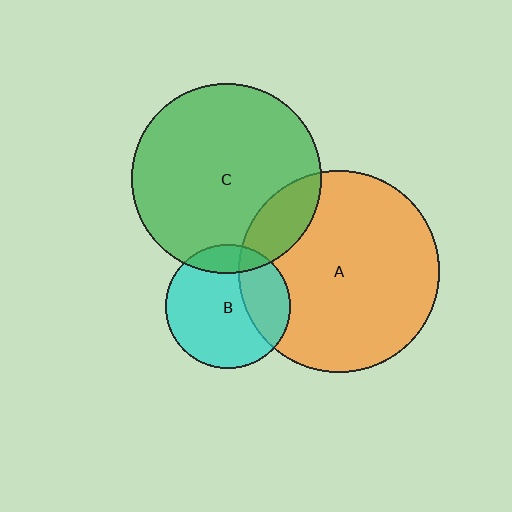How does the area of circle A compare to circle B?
Approximately 2.6 times.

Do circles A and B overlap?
Yes.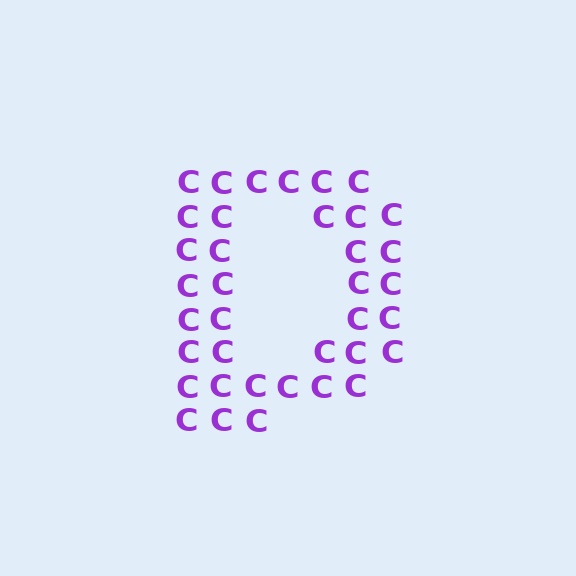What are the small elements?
The small elements are letter C's.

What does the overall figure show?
The overall figure shows the letter D.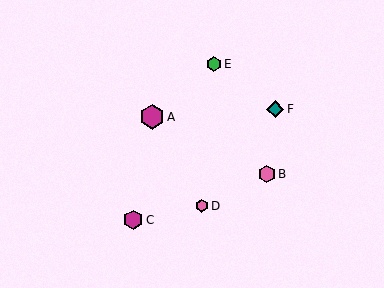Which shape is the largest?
The magenta hexagon (labeled A) is the largest.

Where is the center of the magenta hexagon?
The center of the magenta hexagon is at (133, 220).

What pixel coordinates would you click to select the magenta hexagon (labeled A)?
Click at (152, 117) to select the magenta hexagon A.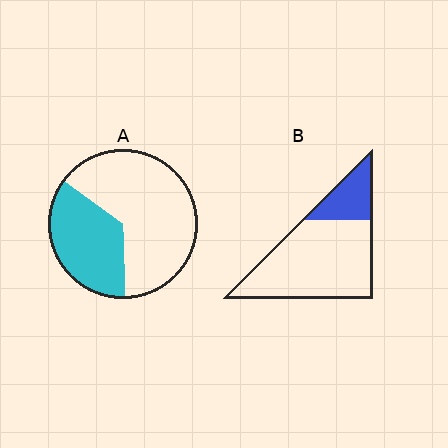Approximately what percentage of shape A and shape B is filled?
A is approximately 35% and B is approximately 25%.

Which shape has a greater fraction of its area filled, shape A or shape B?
Shape A.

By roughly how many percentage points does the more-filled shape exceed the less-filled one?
By roughly 15 percentage points (A over B).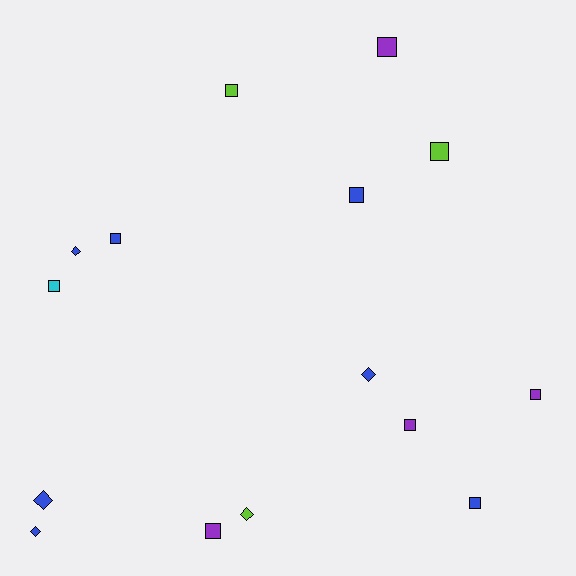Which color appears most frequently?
Blue, with 7 objects.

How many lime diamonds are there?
There is 1 lime diamond.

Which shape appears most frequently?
Square, with 10 objects.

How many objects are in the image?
There are 15 objects.